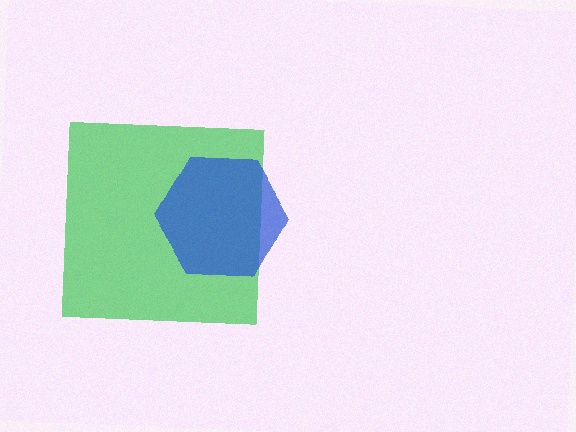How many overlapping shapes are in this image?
There are 2 overlapping shapes in the image.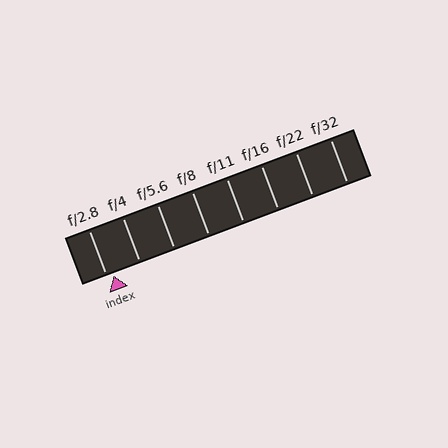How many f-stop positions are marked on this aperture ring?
There are 8 f-stop positions marked.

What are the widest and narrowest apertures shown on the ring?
The widest aperture shown is f/2.8 and the narrowest is f/32.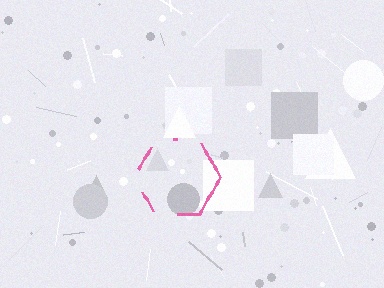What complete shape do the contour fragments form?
The contour fragments form a hexagon.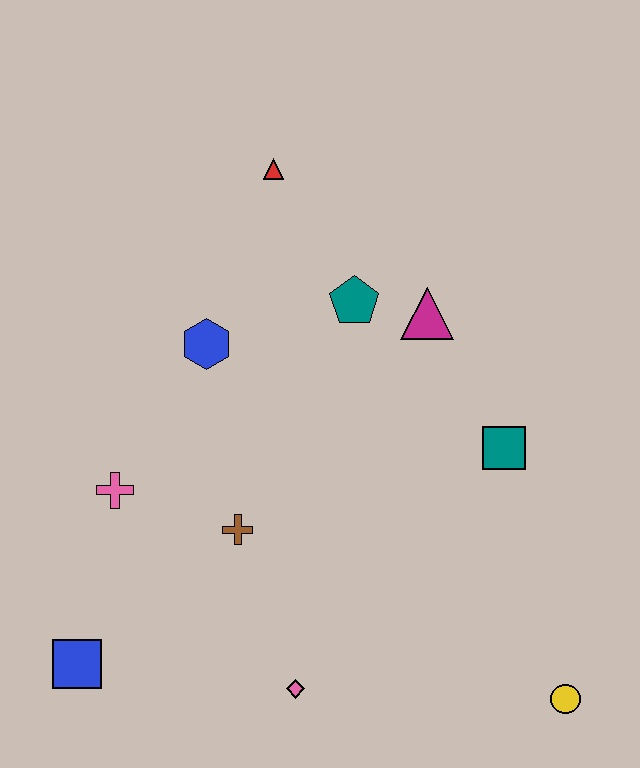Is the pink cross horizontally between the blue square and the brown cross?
Yes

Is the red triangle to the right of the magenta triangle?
No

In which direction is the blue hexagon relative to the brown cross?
The blue hexagon is above the brown cross.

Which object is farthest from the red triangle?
The yellow circle is farthest from the red triangle.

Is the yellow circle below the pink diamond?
Yes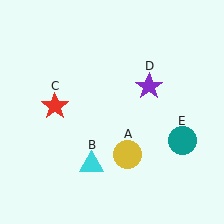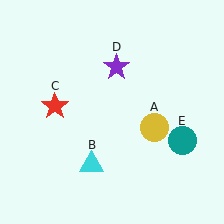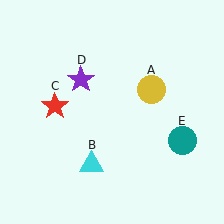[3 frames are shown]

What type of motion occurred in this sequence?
The yellow circle (object A), purple star (object D) rotated counterclockwise around the center of the scene.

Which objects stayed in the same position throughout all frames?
Cyan triangle (object B) and red star (object C) and teal circle (object E) remained stationary.